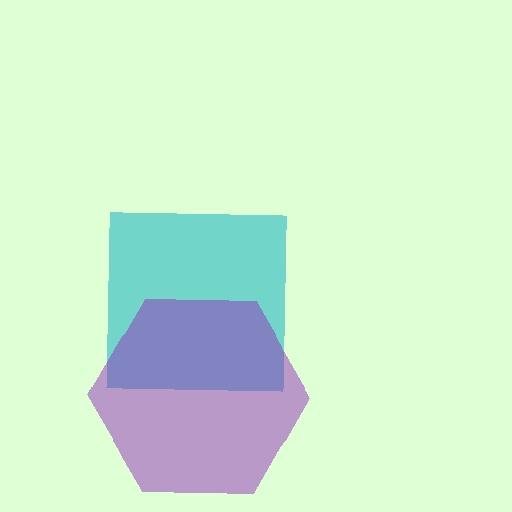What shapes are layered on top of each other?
The layered shapes are: a cyan square, a purple hexagon.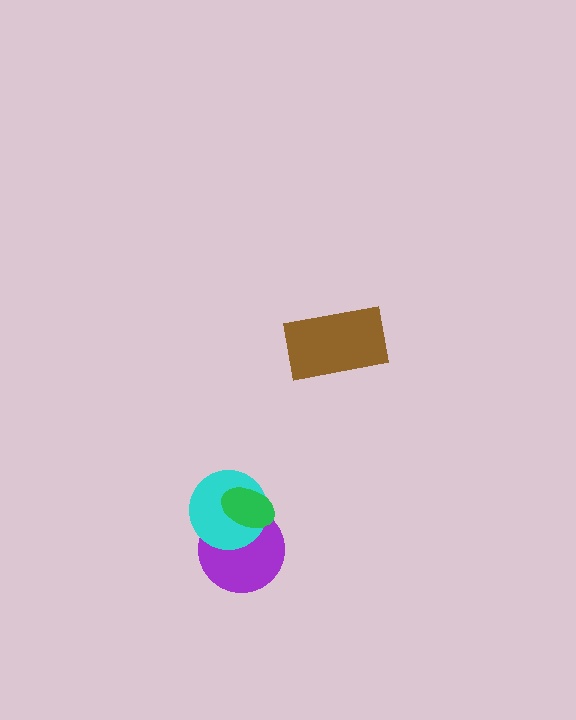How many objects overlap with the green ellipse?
2 objects overlap with the green ellipse.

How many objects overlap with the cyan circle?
2 objects overlap with the cyan circle.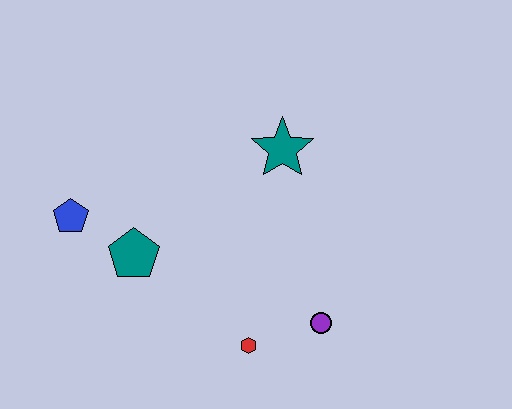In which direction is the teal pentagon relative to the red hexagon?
The teal pentagon is to the left of the red hexagon.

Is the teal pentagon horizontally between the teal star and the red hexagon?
No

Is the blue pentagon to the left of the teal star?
Yes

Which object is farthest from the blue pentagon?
The purple circle is farthest from the blue pentagon.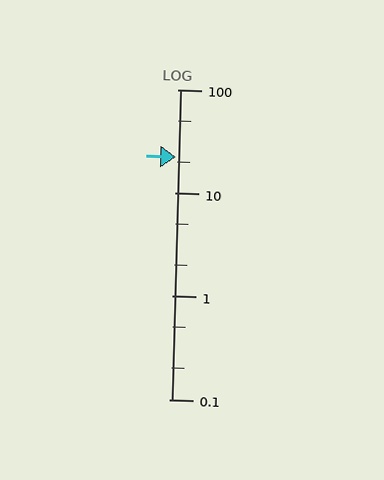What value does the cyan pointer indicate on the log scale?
The pointer indicates approximately 22.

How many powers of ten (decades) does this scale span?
The scale spans 3 decades, from 0.1 to 100.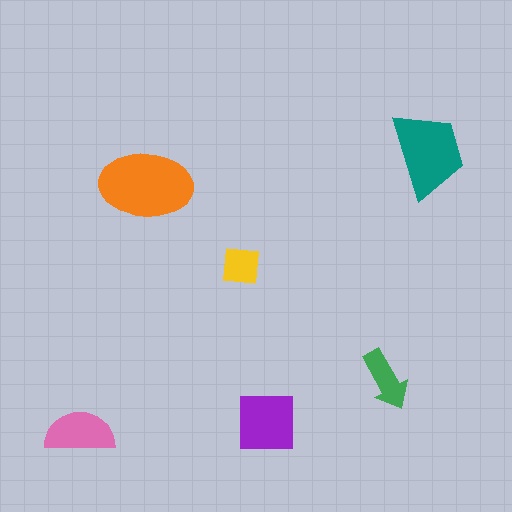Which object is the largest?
The orange ellipse.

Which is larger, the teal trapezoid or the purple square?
The teal trapezoid.